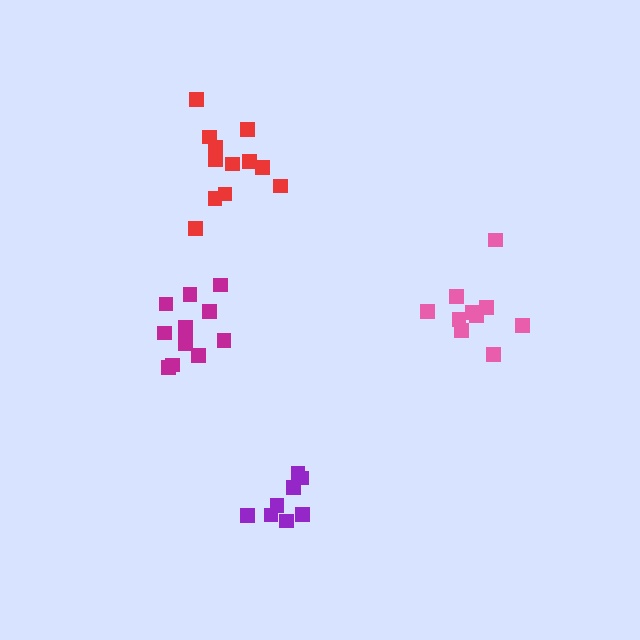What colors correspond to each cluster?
The clusters are colored: red, purple, magenta, pink.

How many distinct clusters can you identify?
There are 4 distinct clusters.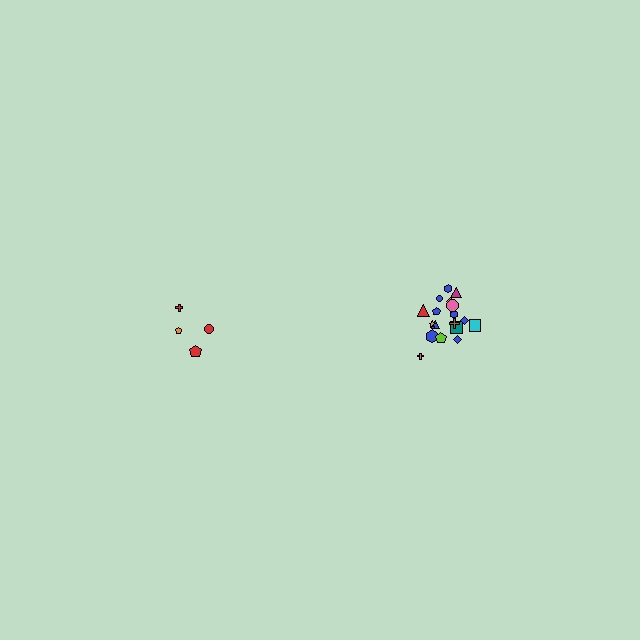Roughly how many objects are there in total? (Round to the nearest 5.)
Roughly 20 objects in total.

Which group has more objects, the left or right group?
The right group.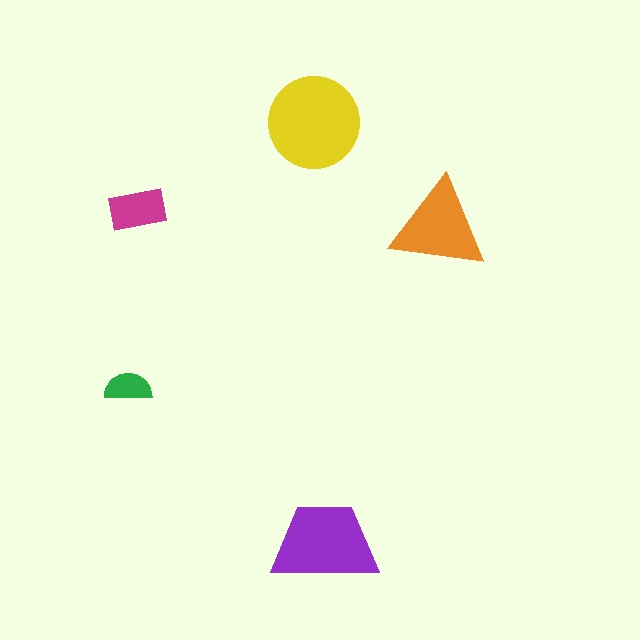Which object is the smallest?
The green semicircle.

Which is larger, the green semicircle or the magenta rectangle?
The magenta rectangle.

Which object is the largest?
The yellow circle.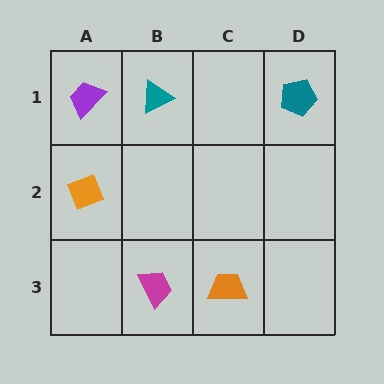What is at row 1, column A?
A purple trapezoid.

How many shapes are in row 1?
3 shapes.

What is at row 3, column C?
An orange trapezoid.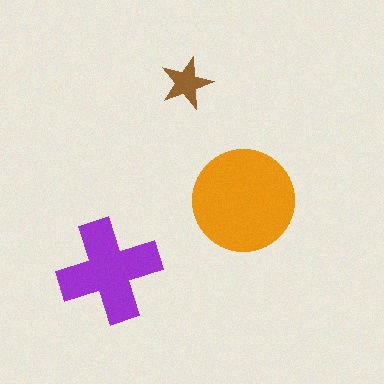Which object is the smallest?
The brown star.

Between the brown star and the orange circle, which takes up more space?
The orange circle.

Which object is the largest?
The orange circle.